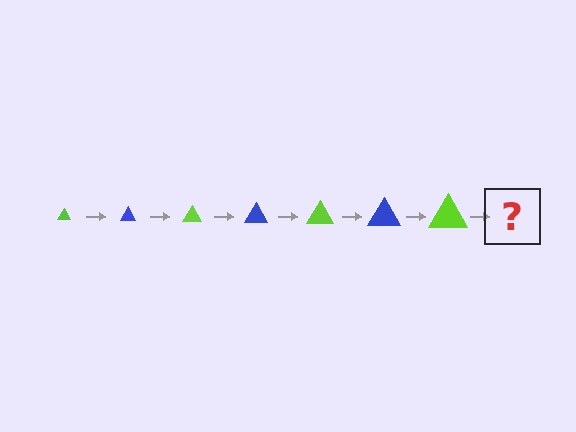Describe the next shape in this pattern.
It should be a blue triangle, larger than the previous one.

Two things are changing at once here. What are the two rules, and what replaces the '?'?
The two rules are that the triangle grows larger each step and the color cycles through lime and blue. The '?' should be a blue triangle, larger than the previous one.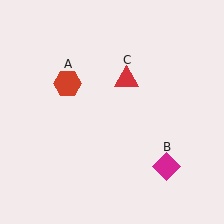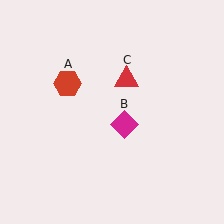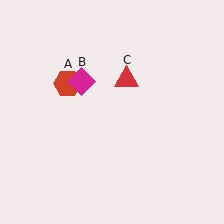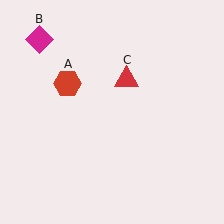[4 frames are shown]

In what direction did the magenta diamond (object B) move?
The magenta diamond (object B) moved up and to the left.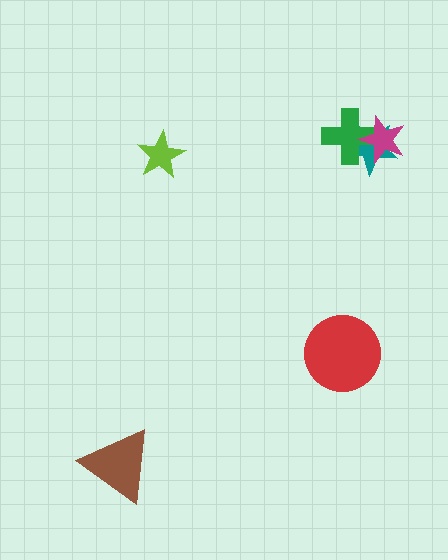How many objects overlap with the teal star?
2 objects overlap with the teal star.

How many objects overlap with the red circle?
0 objects overlap with the red circle.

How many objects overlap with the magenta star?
2 objects overlap with the magenta star.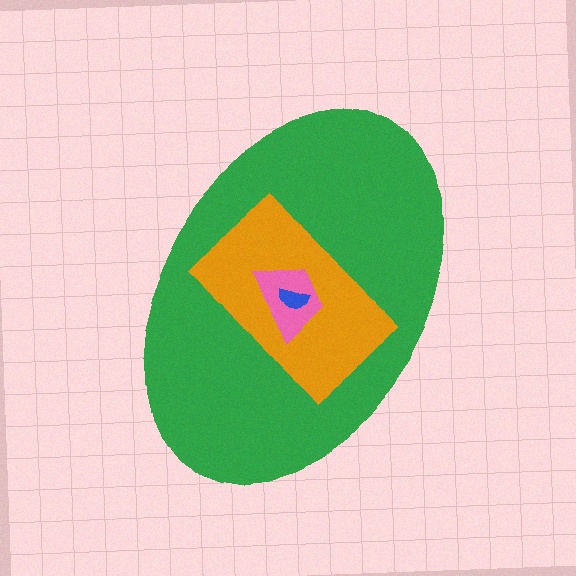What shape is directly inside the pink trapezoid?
The blue semicircle.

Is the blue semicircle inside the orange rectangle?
Yes.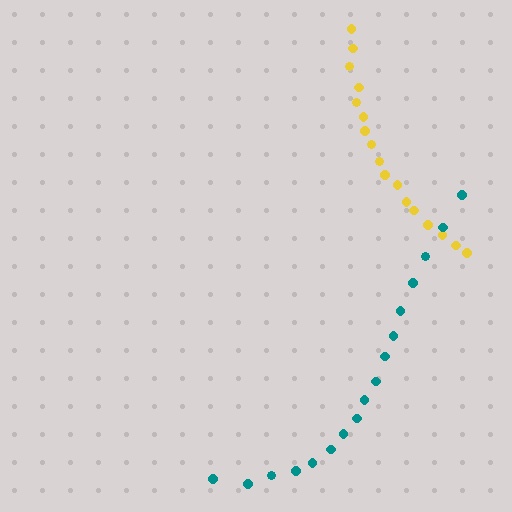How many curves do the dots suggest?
There are 2 distinct paths.